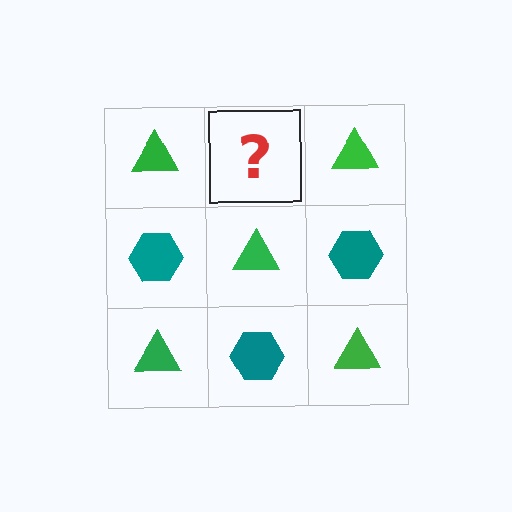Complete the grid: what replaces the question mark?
The question mark should be replaced with a teal hexagon.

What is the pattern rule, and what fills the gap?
The rule is that it alternates green triangle and teal hexagon in a checkerboard pattern. The gap should be filled with a teal hexagon.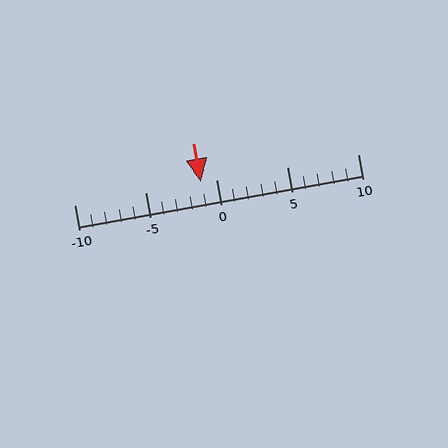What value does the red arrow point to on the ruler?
The red arrow points to approximately -1.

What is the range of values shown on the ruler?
The ruler shows values from -10 to 10.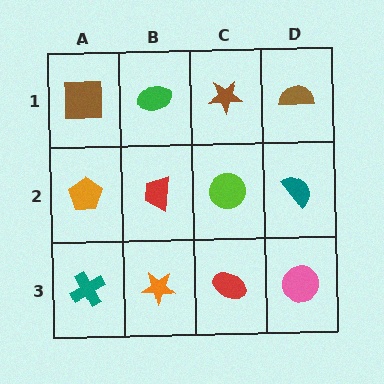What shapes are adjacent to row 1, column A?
An orange pentagon (row 2, column A), a green ellipse (row 1, column B).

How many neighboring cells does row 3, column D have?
2.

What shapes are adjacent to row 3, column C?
A lime circle (row 2, column C), an orange star (row 3, column B), a pink circle (row 3, column D).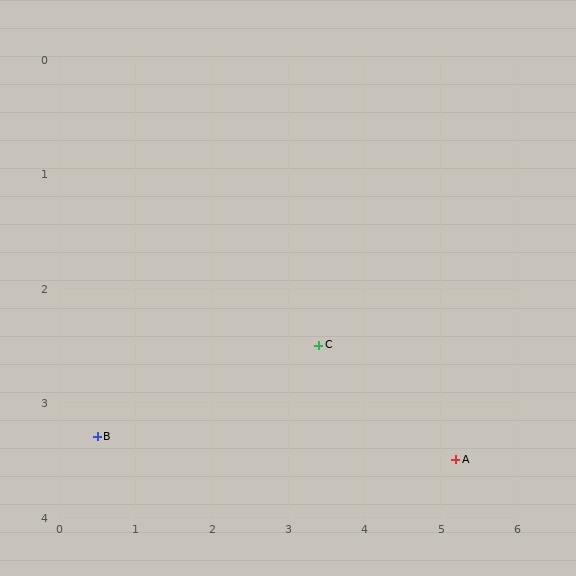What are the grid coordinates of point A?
Point A is at approximately (5.2, 3.5).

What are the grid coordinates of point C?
Point C is at approximately (3.4, 2.5).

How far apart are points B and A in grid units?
Points B and A are about 4.7 grid units apart.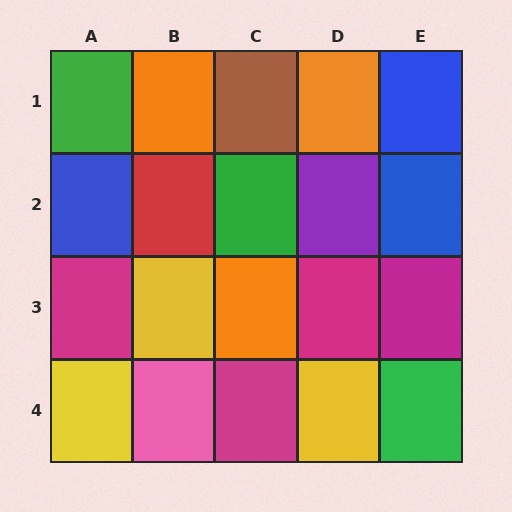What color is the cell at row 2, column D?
Purple.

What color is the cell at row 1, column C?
Brown.